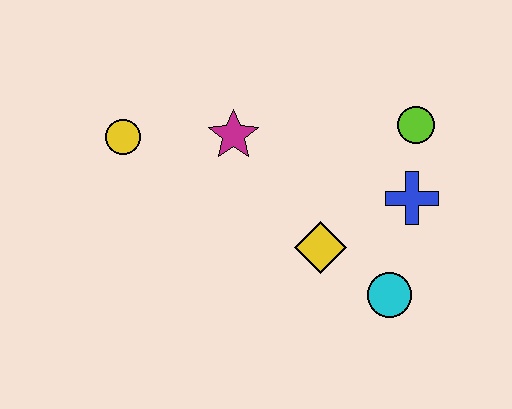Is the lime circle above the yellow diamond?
Yes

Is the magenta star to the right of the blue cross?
No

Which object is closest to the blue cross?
The lime circle is closest to the blue cross.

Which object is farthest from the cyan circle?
The yellow circle is farthest from the cyan circle.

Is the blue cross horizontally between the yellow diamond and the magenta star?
No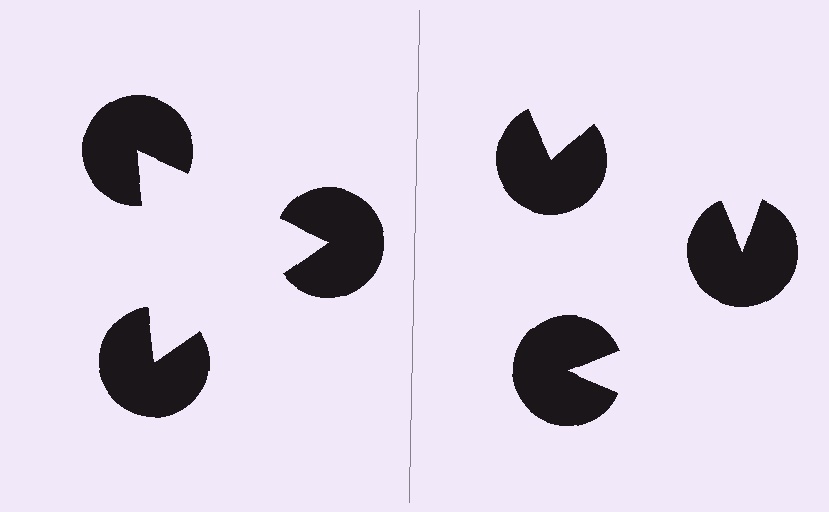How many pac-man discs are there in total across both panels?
6 — 3 on each side.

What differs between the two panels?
The pac-man discs are positioned identically on both sides; only the wedge orientations differ. On the left they align to a triangle; on the right they are misaligned.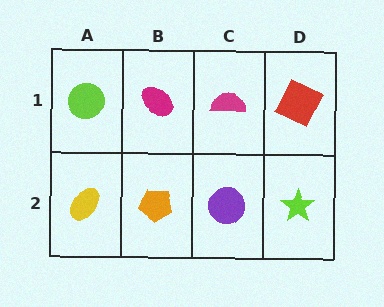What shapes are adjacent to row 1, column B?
An orange pentagon (row 2, column B), a lime circle (row 1, column A), a magenta semicircle (row 1, column C).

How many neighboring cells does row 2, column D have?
2.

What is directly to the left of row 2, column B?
A yellow ellipse.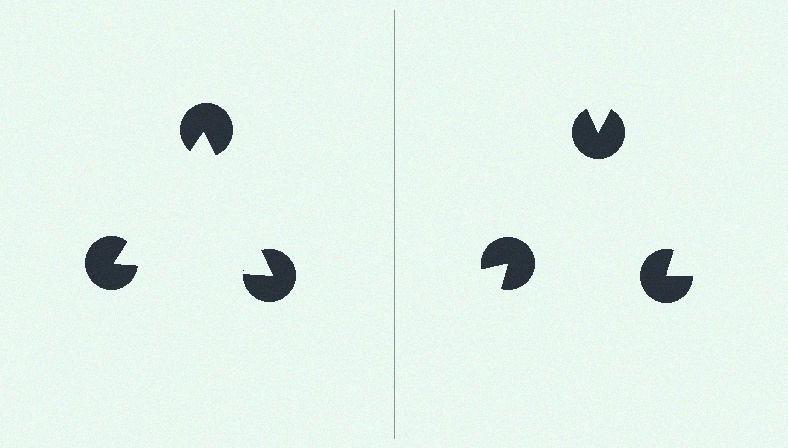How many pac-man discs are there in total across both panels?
6 — 3 on each side.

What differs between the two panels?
The pac-man discs are positioned identically on both sides; only the wedge orientations differ. On the left they align to a triangle; on the right they are misaligned.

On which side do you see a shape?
An illusory triangle appears on the left side. On the right side the wedge cuts are rotated, so no coherent shape forms.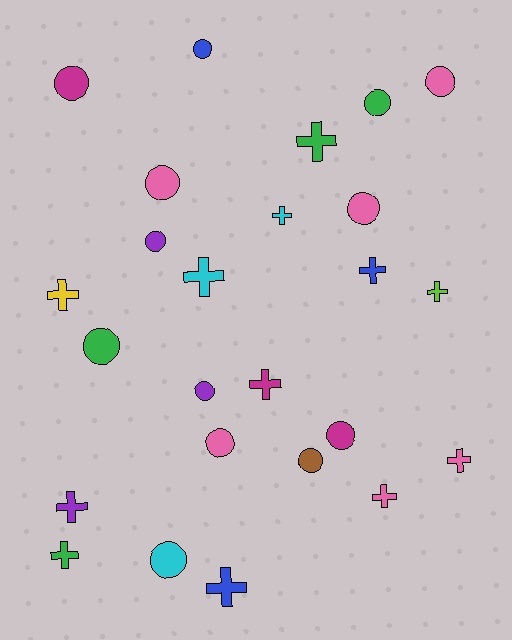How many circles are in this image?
There are 13 circles.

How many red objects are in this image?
There are no red objects.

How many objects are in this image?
There are 25 objects.